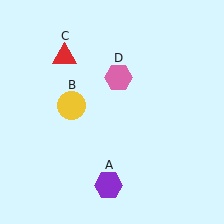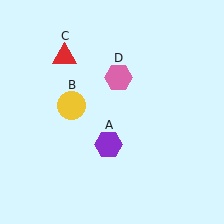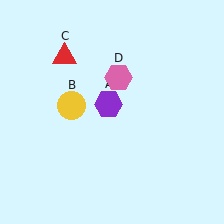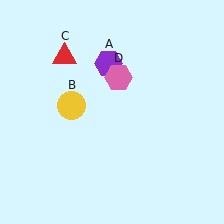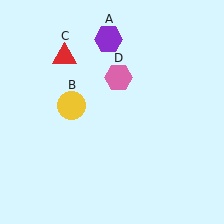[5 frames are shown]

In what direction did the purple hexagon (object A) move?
The purple hexagon (object A) moved up.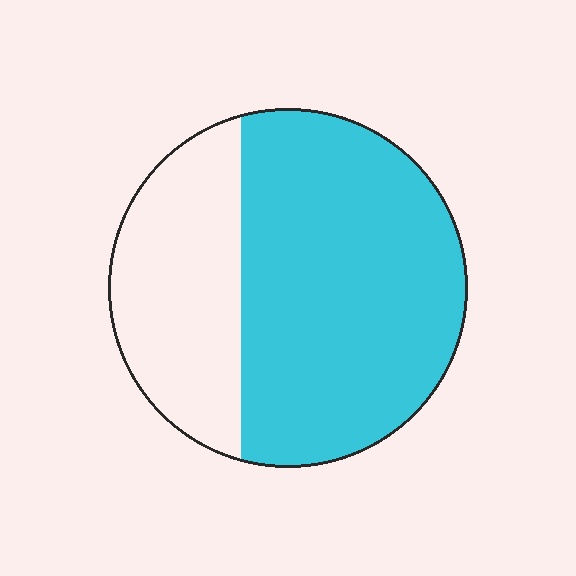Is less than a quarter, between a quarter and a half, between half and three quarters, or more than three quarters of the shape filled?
Between half and three quarters.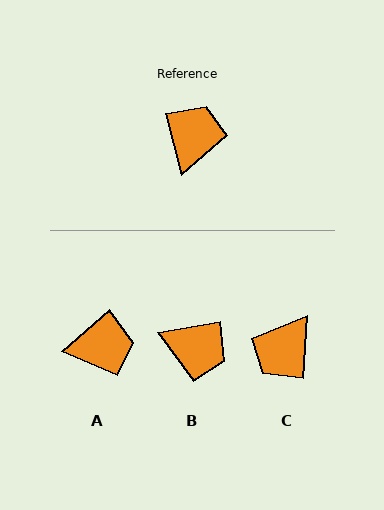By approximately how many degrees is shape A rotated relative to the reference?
Approximately 63 degrees clockwise.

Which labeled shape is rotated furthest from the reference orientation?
C, about 162 degrees away.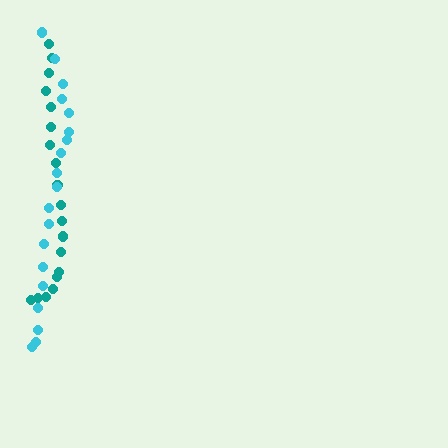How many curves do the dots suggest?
There are 2 distinct paths.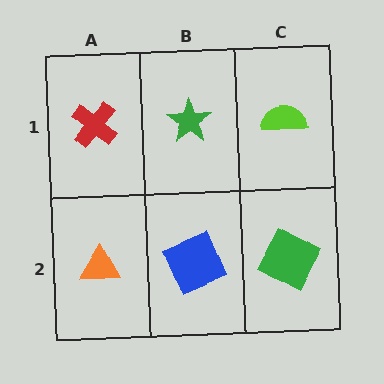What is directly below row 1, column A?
An orange triangle.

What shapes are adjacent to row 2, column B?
A green star (row 1, column B), an orange triangle (row 2, column A), a green square (row 2, column C).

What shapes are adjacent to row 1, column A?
An orange triangle (row 2, column A), a green star (row 1, column B).